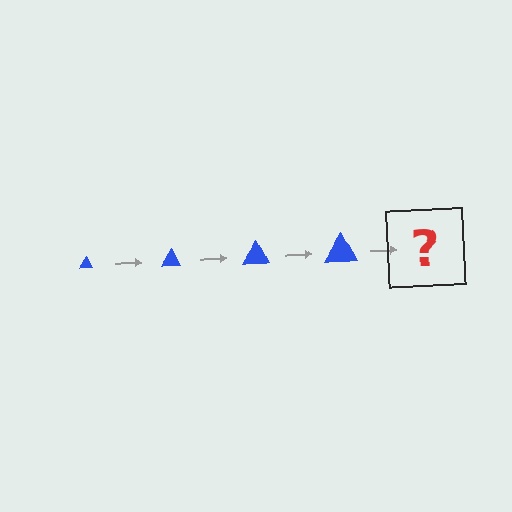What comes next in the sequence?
The next element should be a blue triangle, larger than the previous one.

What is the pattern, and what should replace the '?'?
The pattern is that the triangle gets progressively larger each step. The '?' should be a blue triangle, larger than the previous one.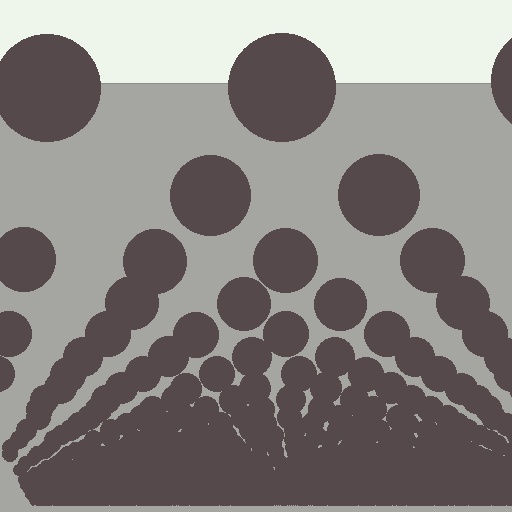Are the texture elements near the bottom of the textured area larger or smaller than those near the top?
Smaller. The gradient is inverted — elements near the bottom are smaller and denser.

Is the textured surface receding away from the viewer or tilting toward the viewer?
The surface appears to tilt toward the viewer. Texture elements get larger and sparser toward the top.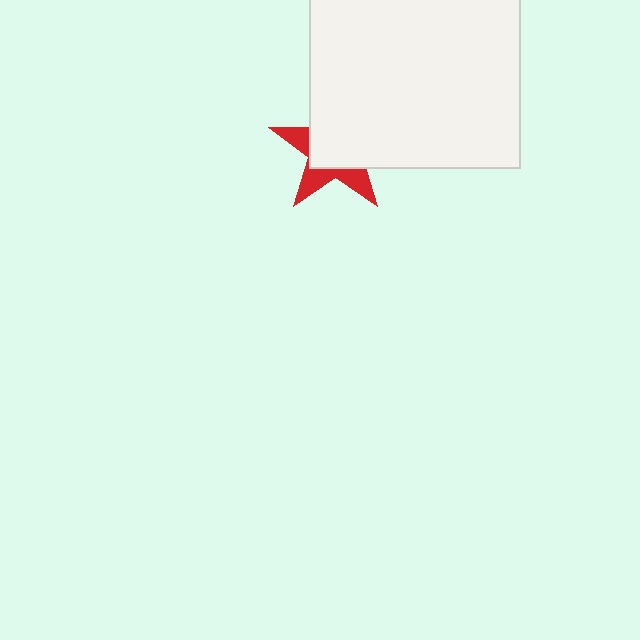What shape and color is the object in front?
The object in front is a white square.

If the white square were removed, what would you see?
You would see the complete red star.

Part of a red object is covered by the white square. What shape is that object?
It is a star.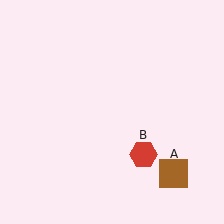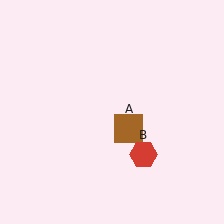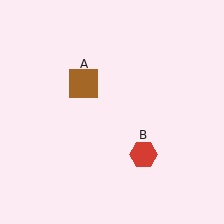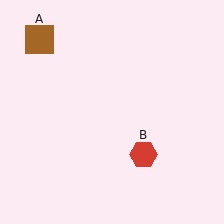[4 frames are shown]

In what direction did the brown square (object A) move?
The brown square (object A) moved up and to the left.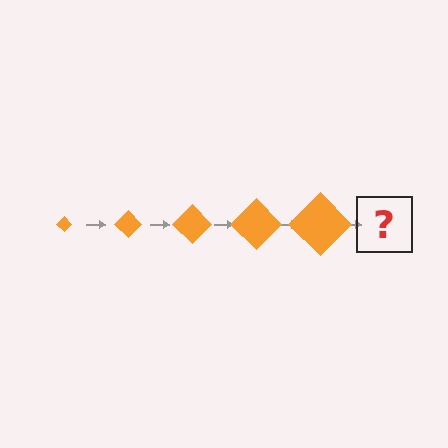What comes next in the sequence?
The next element should be an orange diamond, larger than the previous one.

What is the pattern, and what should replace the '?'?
The pattern is that the diamond gets progressively larger each step. The '?' should be an orange diamond, larger than the previous one.